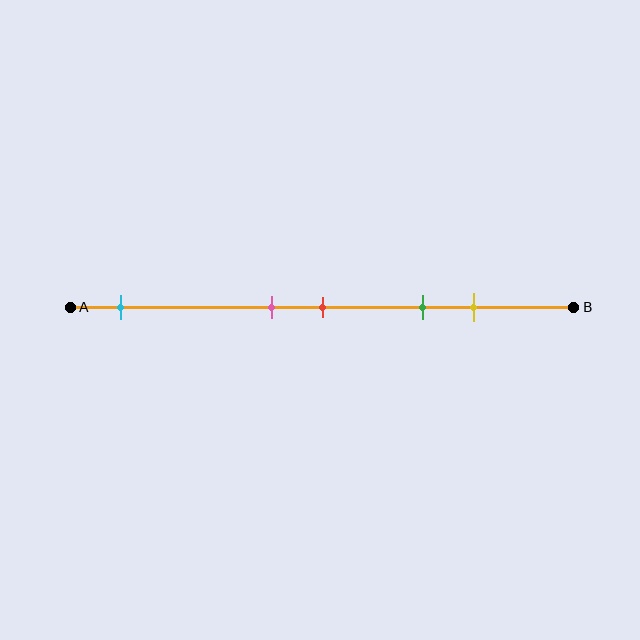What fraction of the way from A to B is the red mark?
The red mark is approximately 50% (0.5) of the way from A to B.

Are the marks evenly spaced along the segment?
No, the marks are not evenly spaced.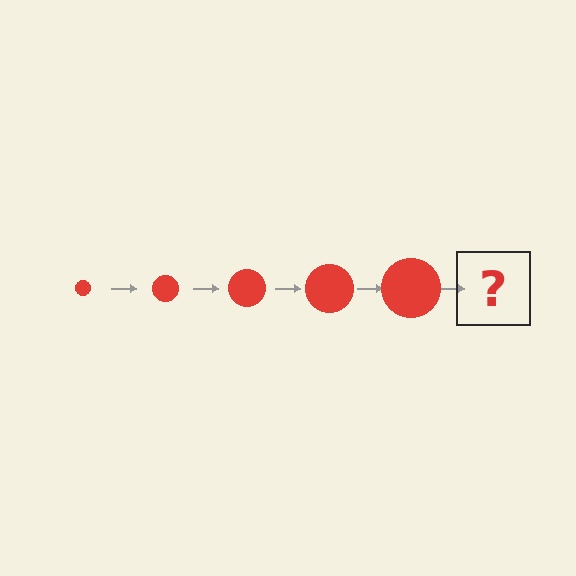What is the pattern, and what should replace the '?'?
The pattern is that the circle gets progressively larger each step. The '?' should be a red circle, larger than the previous one.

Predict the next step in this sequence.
The next step is a red circle, larger than the previous one.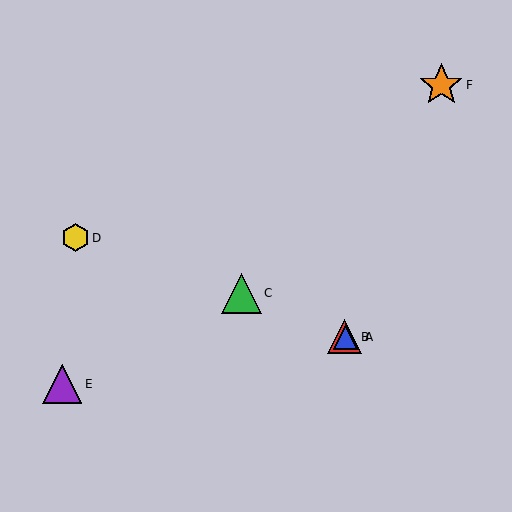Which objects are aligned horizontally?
Objects A, B are aligned horizontally.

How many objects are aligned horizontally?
2 objects (A, B) are aligned horizontally.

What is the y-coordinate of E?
Object E is at y≈384.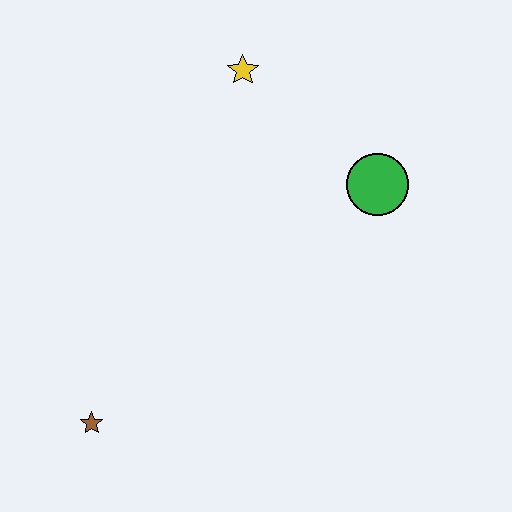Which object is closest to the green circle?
The yellow star is closest to the green circle.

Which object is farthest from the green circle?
The brown star is farthest from the green circle.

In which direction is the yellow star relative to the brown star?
The yellow star is above the brown star.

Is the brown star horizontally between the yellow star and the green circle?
No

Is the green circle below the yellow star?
Yes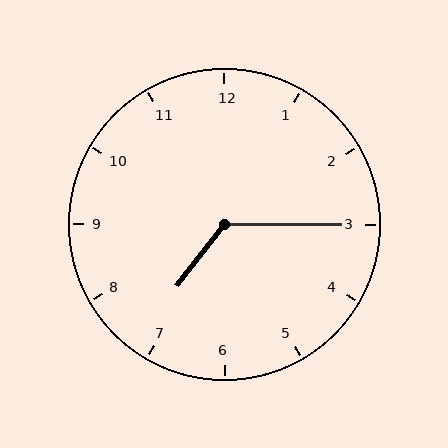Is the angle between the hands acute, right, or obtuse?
It is obtuse.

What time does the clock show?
7:15.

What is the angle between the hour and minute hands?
Approximately 128 degrees.